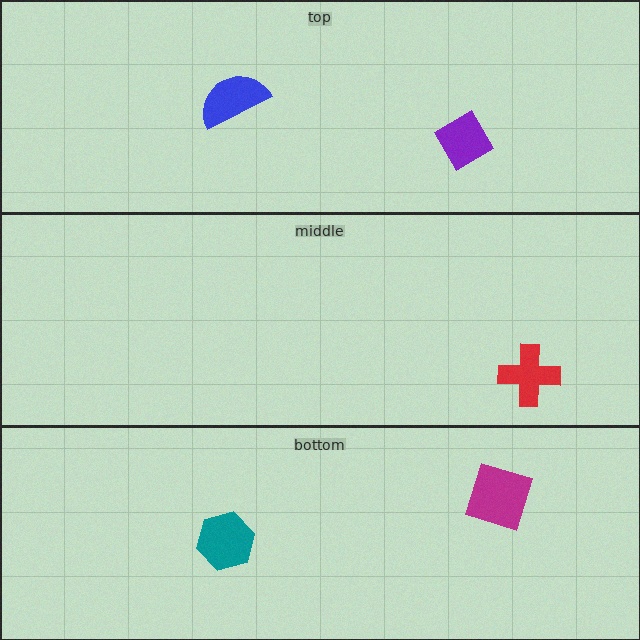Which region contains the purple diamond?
The top region.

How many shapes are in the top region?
2.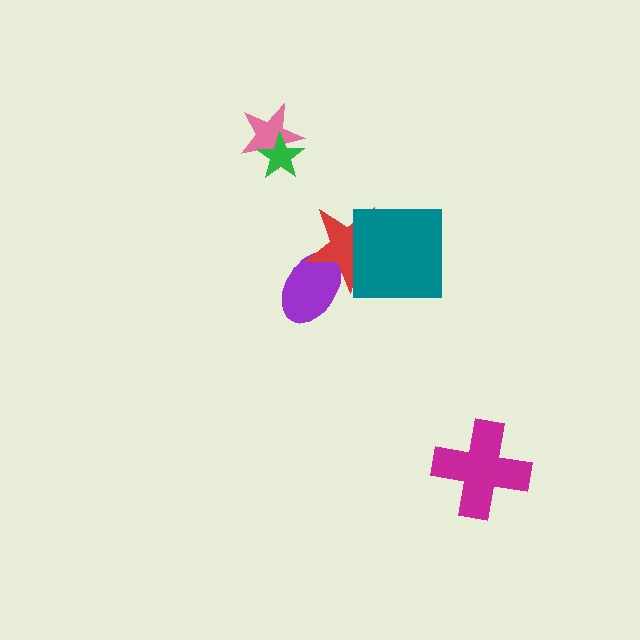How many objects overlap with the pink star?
1 object overlaps with the pink star.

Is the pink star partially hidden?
Yes, it is partially covered by another shape.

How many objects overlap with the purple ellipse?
1 object overlaps with the purple ellipse.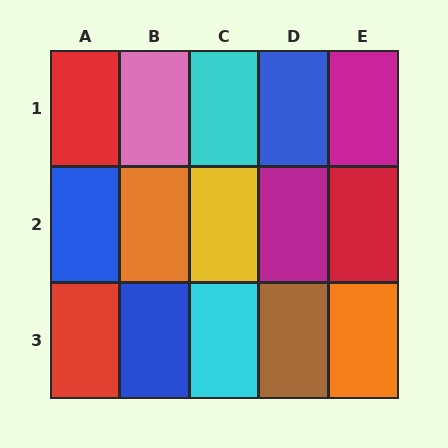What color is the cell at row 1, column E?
Magenta.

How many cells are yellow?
1 cell is yellow.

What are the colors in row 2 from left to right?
Blue, orange, yellow, magenta, red.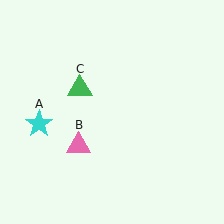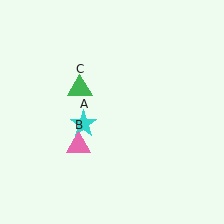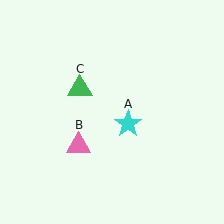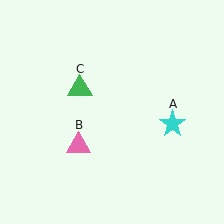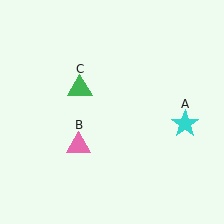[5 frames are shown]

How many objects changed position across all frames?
1 object changed position: cyan star (object A).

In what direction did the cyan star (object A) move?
The cyan star (object A) moved right.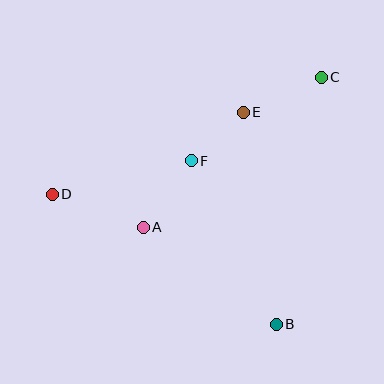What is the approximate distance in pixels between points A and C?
The distance between A and C is approximately 233 pixels.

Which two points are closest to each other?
Points E and F are closest to each other.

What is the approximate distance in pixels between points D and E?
The distance between D and E is approximately 208 pixels.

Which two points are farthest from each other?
Points C and D are farthest from each other.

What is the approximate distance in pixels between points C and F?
The distance between C and F is approximately 154 pixels.